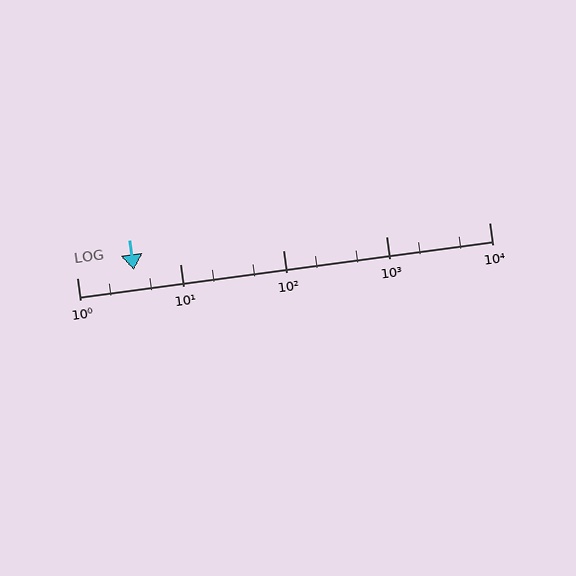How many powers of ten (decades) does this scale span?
The scale spans 4 decades, from 1 to 10000.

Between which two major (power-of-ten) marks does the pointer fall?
The pointer is between 1 and 10.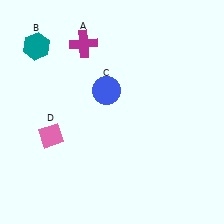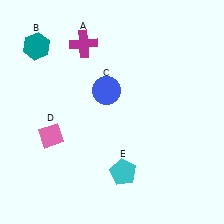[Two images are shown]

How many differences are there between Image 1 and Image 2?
There is 1 difference between the two images.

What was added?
A cyan pentagon (E) was added in Image 2.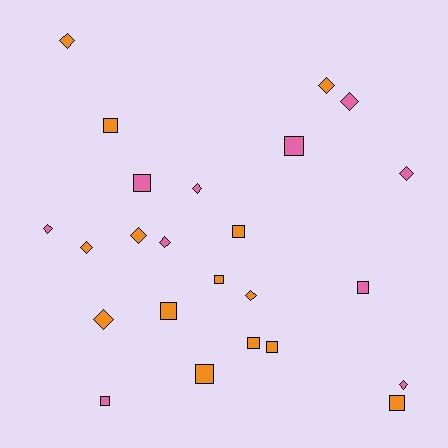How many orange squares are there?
There are 8 orange squares.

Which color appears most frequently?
Orange, with 14 objects.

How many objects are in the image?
There are 24 objects.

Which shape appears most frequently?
Diamond, with 12 objects.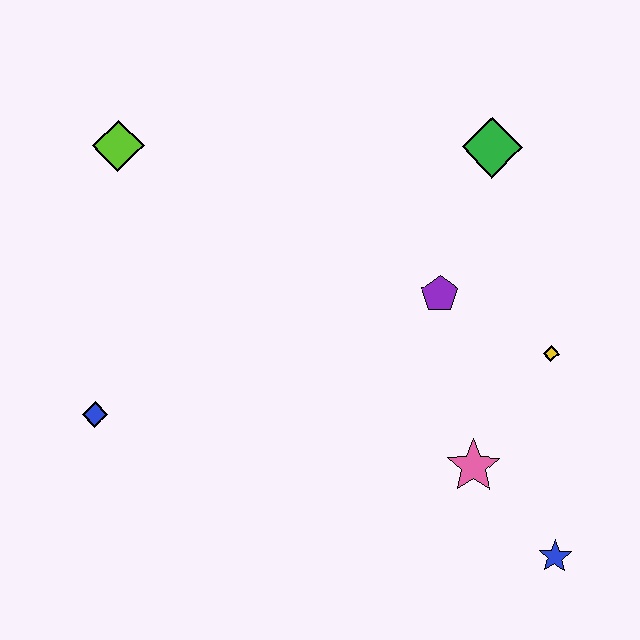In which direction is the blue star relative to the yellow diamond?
The blue star is below the yellow diamond.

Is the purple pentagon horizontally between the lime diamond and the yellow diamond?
Yes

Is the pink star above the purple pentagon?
No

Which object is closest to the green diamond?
The purple pentagon is closest to the green diamond.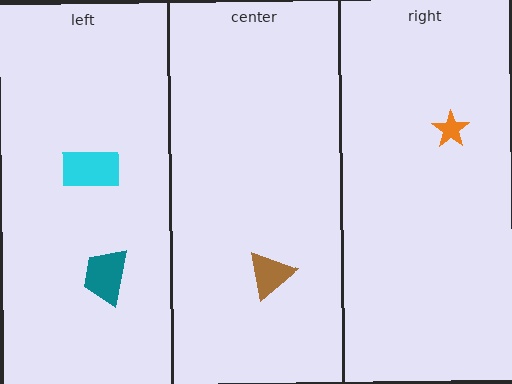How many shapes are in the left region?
2.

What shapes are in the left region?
The teal trapezoid, the cyan rectangle.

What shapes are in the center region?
The brown triangle.